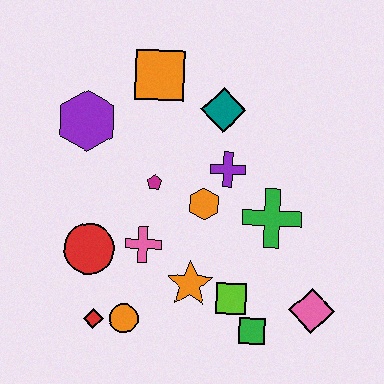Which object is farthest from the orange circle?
The orange square is farthest from the orange circle.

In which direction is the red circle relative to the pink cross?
The red circle is to the left of the pink cross.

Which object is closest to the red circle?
The pink cross is closest to the red circle.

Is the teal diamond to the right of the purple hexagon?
Yes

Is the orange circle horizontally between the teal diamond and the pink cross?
No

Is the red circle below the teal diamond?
Yes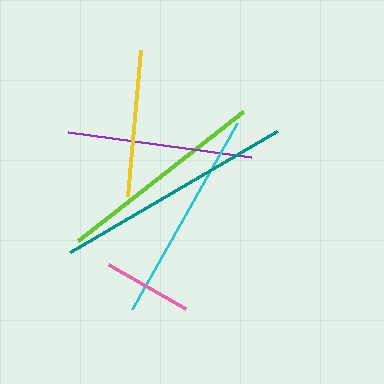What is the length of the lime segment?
The lime segment is approximately 210 pixels long.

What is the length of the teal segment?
The teal segment is approximately 240 pixels long.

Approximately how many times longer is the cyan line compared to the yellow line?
The cyan line is approximately 1.5 times the length of the yellow line.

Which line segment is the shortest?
The pink line is the shortest at approximately 89 pixels.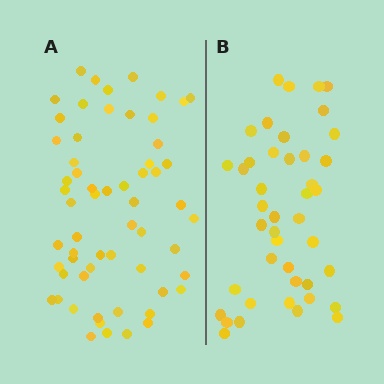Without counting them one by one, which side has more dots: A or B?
Region A (the left region) has more dots.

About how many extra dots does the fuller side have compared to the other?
Region A has approximately 15 more dots than region B.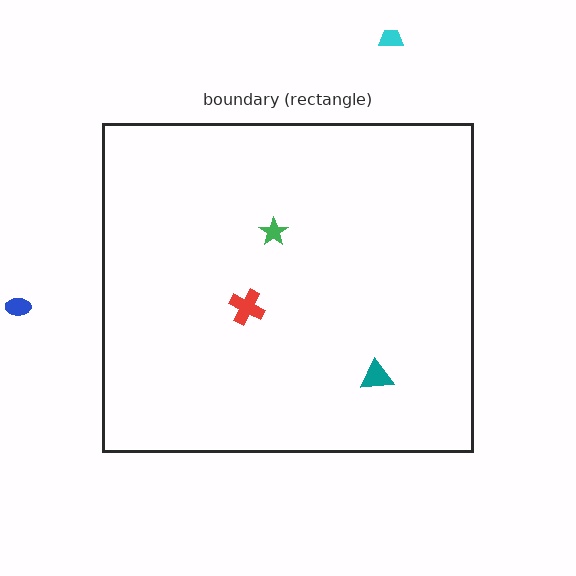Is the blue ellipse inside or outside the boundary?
Outside.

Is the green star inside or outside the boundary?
Inside.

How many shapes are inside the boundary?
3 inside, 2 outside.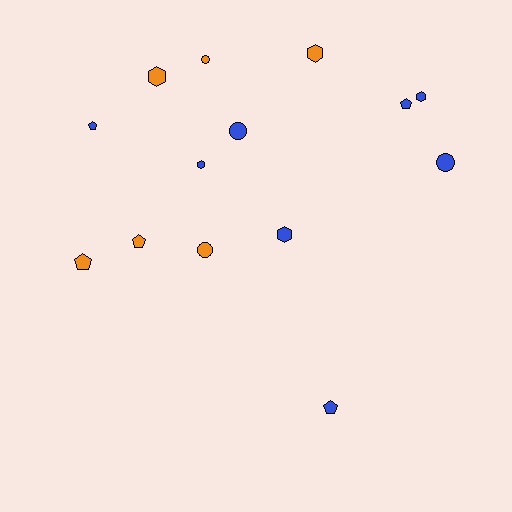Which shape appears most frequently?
Hexagon, with 5 objects.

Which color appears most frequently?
Blue, with 8 objects.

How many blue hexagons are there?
There are 3 blue hexagons.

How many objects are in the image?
There are 14 objects.